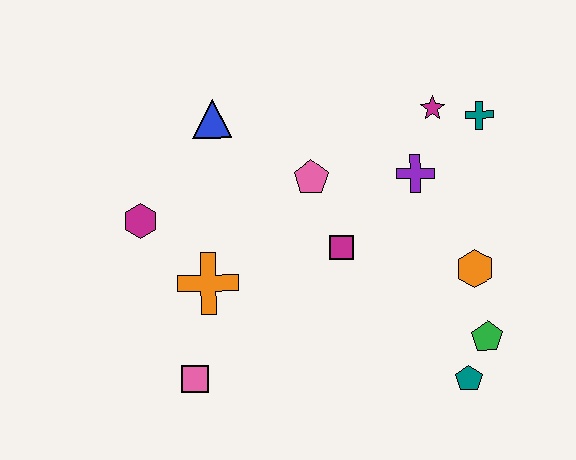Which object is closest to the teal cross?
The magenta star is closest to the teal cross.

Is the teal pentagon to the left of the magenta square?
No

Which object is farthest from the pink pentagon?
The teal pentagon is farthest from the pink pentagon.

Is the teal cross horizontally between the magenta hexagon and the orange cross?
No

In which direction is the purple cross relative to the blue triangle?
The purple cross is to the right of the blue triangle.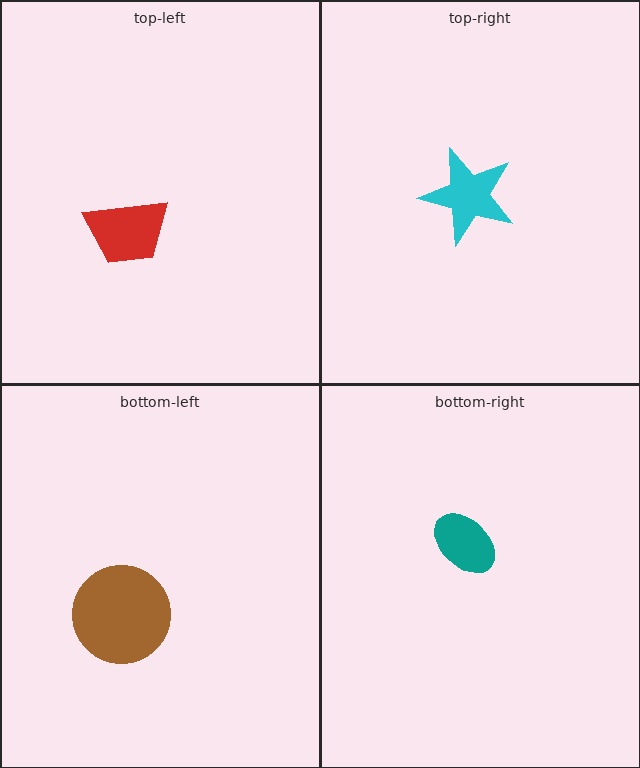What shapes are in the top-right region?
The cyan star.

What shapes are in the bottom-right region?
The teal ellipse.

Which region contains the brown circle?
The bottom-left region.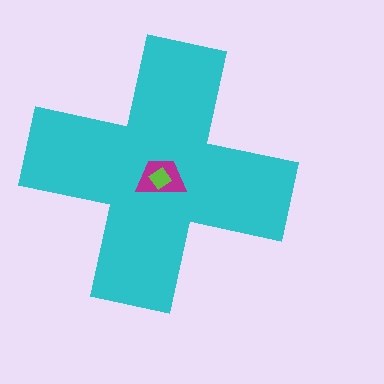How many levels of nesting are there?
3.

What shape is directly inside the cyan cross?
The magenta trapezoid.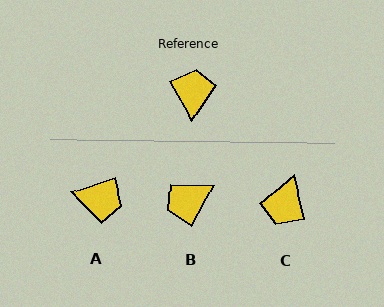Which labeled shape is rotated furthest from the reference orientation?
C, about 164 degrees away.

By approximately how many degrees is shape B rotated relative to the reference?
Approximately 122 degrees counter-clockwise.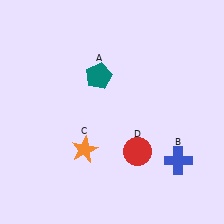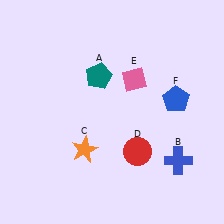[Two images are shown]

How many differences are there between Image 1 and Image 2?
There are 2 differences between the two images.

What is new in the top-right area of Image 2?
A pink diamond (E) was added in the top-right area of Image 2.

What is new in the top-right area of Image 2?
A blue pentagon (F) was added in the top-right area of Image 2.